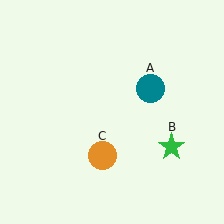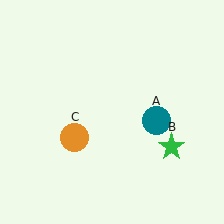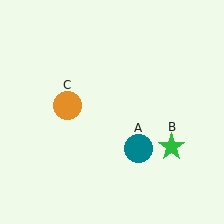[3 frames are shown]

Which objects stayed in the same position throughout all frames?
Green star (object B) remained stationary.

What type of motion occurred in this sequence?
The teal circle (object A), orange circle (object C) rotated clockwise around the center of the scene.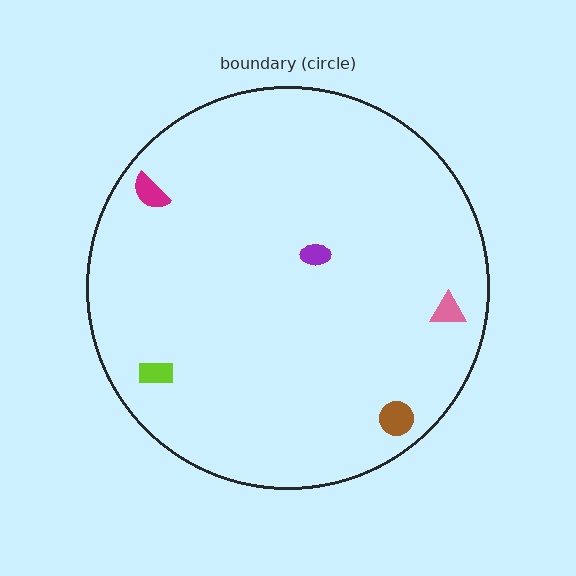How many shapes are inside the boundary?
5 inside, 0 outside.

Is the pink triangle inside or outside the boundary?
Inside.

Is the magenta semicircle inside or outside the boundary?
Inside.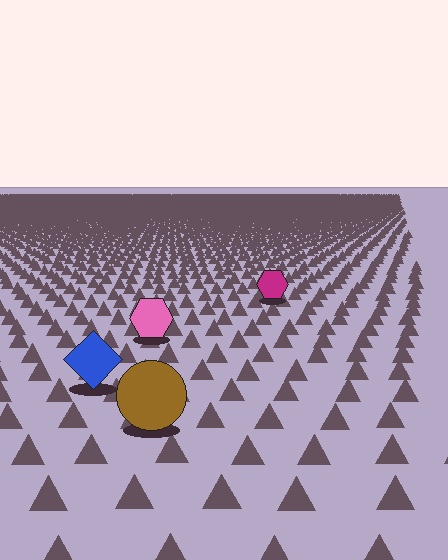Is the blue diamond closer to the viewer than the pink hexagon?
Yes. The blue diamond is closer — you can tell from the texture gradient: the ground texture is coarser near it.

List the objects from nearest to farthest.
From nearest to farthest: the brown circle, the blue diamond, the pink hexagon, the magenta hexagon.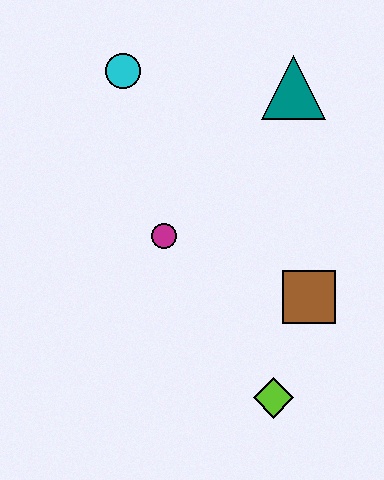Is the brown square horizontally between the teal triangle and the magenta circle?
No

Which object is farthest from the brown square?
The cyan circle is farthest from the brown square.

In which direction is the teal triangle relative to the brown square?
The teal triangle is above the brown square.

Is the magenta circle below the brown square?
No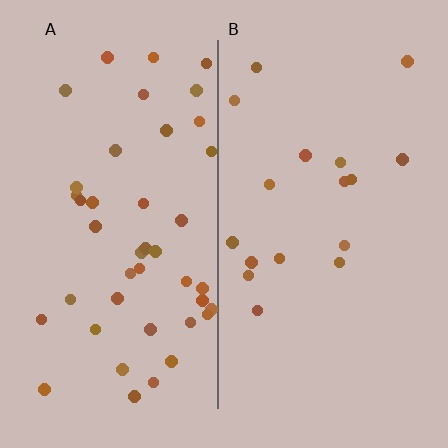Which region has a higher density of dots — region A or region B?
A (the left).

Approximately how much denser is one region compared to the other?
Approximately 2.5× — region A over region B.